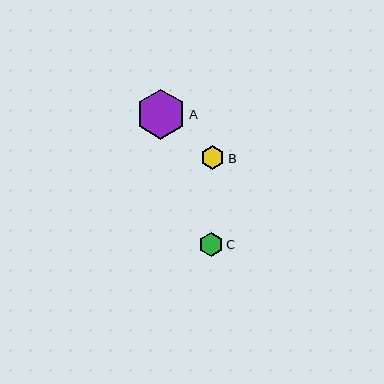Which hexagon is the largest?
Hexagon A is the largest with a size of approximately 50 pixels.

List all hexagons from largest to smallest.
From largest to smallest: A, B, C.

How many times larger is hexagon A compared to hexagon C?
Hexagon A is approximately 2.1 times the size of hexagon C.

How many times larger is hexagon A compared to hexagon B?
Hexagon A is approximately 2.1 times the size of hexagon B.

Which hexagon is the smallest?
Hexagon C is the smallest with a size of approximately 24 pixels.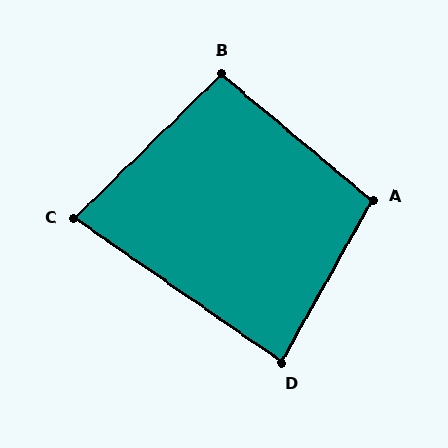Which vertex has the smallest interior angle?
C, at approximately 79 degrees.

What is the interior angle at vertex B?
Approximately 95 degrees (obtuse).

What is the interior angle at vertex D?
Approximately 85 degrees (acute).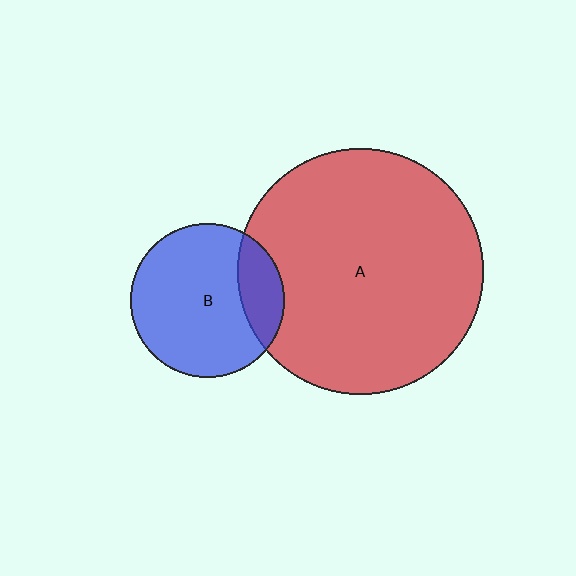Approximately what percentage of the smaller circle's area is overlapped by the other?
Approximately 20%.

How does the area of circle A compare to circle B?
Approximately 2.6 times.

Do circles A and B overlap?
Yes.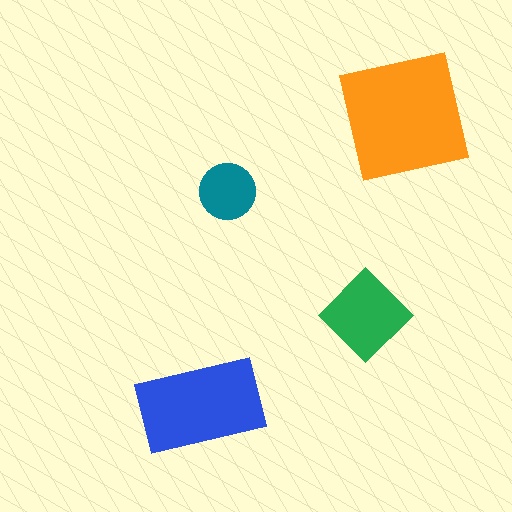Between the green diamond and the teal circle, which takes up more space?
The green diamond.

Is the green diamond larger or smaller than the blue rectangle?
Smaller.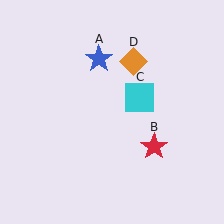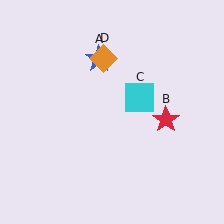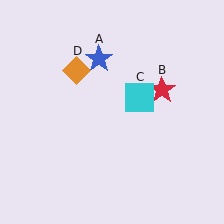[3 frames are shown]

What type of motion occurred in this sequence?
The red star (object B), orange diamond (object D) rotated counterclockwise around the center of the scene.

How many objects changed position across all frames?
2 objects changed position: red star (object B), orange diamond (object D).